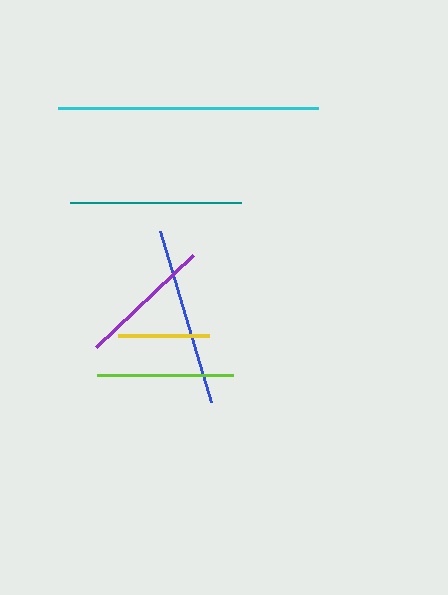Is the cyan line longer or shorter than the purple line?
The cyan line is longer than the purple line.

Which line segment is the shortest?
The yellow line is the shortest at approximately 91 pixels.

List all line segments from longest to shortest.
From longest to shortest: cyan, blue, teal, lime, purple, yellow.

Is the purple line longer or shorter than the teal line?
The teal line is longer than the purple line.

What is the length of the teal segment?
The teal segment is approximately 172 pixels long.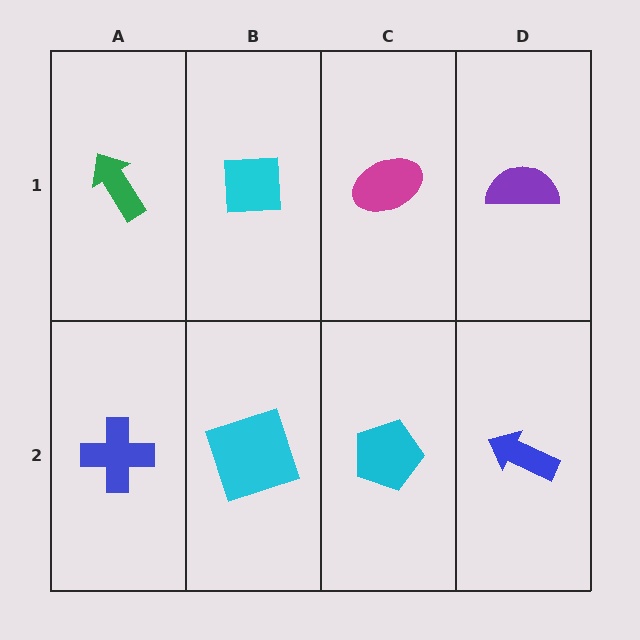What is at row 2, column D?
A blue arrow.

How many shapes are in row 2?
4 shapes.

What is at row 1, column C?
A magenta ellipse.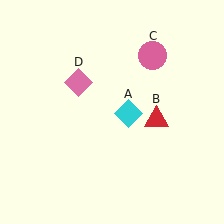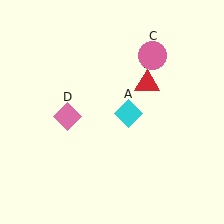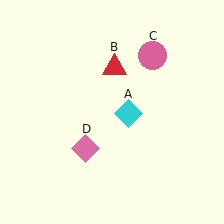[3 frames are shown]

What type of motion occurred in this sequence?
The red triangle (object B), pink diamond (object D) rotated counterclockwise around the center of the scene.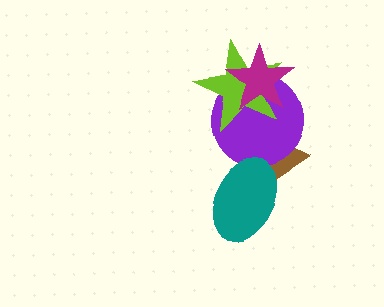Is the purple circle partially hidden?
Yes, it is partially covered by another shape.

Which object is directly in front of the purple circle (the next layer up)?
The lime star is directly in front of the purple circle.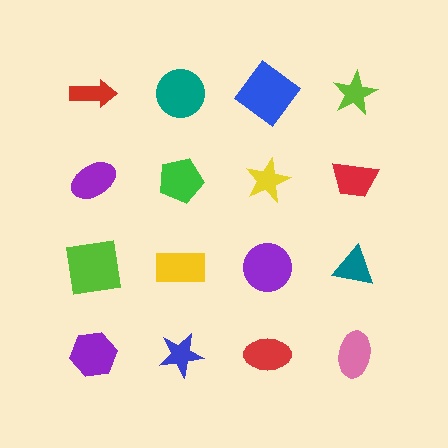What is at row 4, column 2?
A blue star.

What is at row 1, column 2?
A teal circle.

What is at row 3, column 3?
A purple circle.